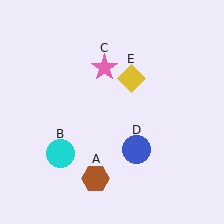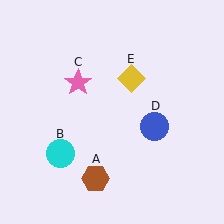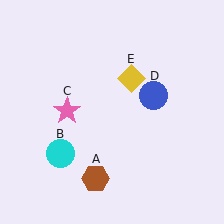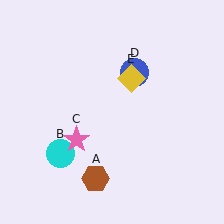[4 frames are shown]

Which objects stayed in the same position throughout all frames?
Brown hexagon (object A) and cyan circle (object B) and yellow diamond (object E) remained stationary.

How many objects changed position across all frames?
2 objects changed position: pink star (object C), blue circle (object D).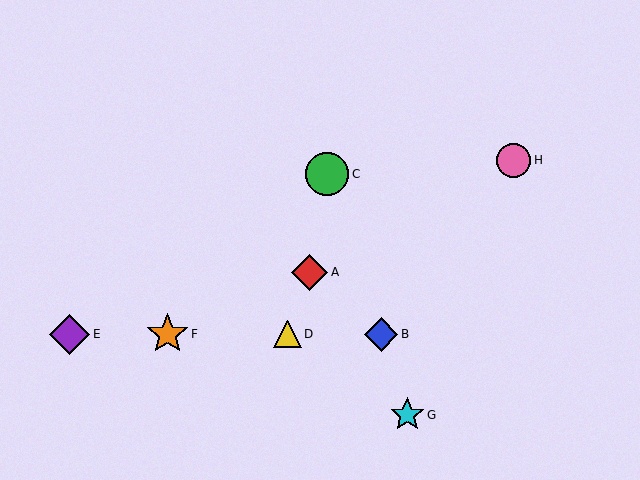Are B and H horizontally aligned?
No, B is at y≈334 and H is at y≈160.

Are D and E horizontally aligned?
Yes, both are at y≈334.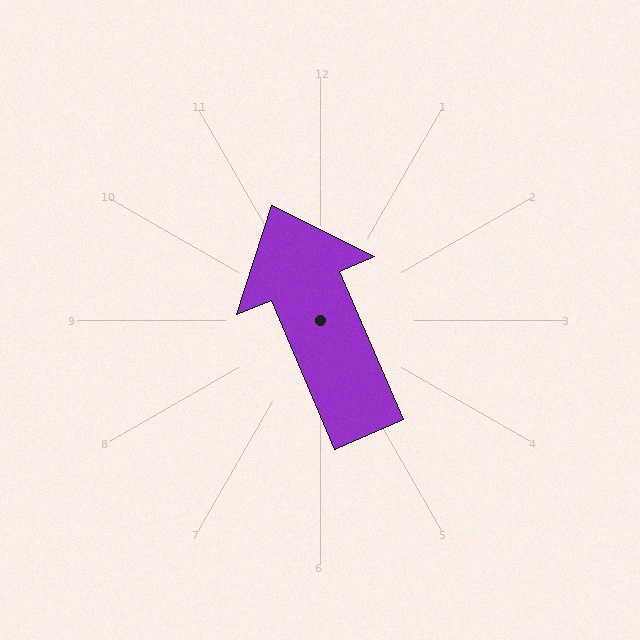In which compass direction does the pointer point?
Northwest.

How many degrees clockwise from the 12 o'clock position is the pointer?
Approximately 337 degrees.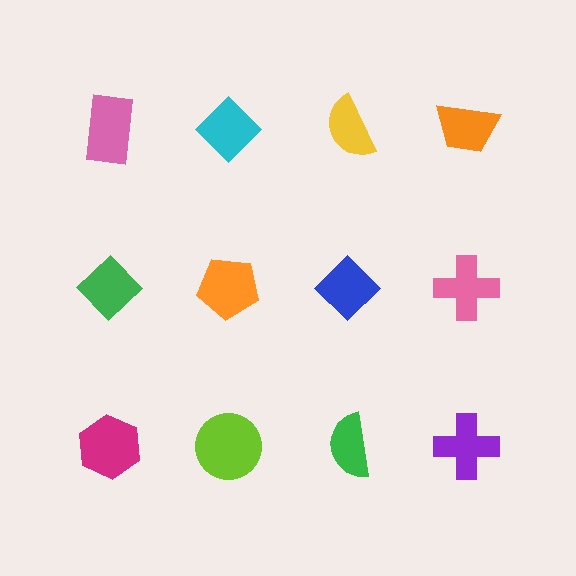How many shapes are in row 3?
4 shapes.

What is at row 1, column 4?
An orange trapezoid.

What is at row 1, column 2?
A cyan diamond.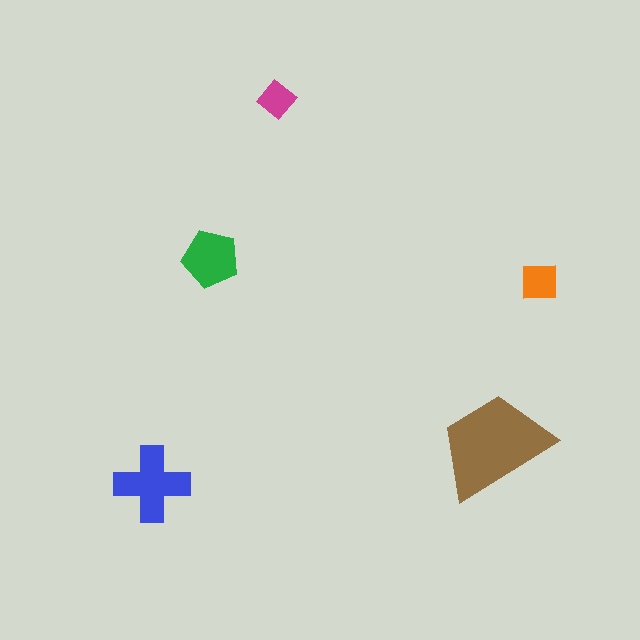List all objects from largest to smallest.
The brown trapezoid, the blue cross, the green pentagon, the orange square, the magenta diamond.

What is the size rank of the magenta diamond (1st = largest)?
5th.